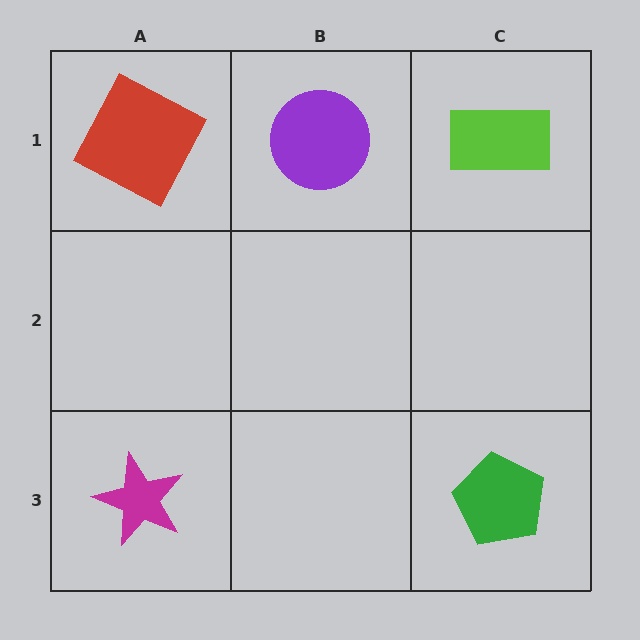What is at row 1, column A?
A red square.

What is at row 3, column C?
A green pentagon.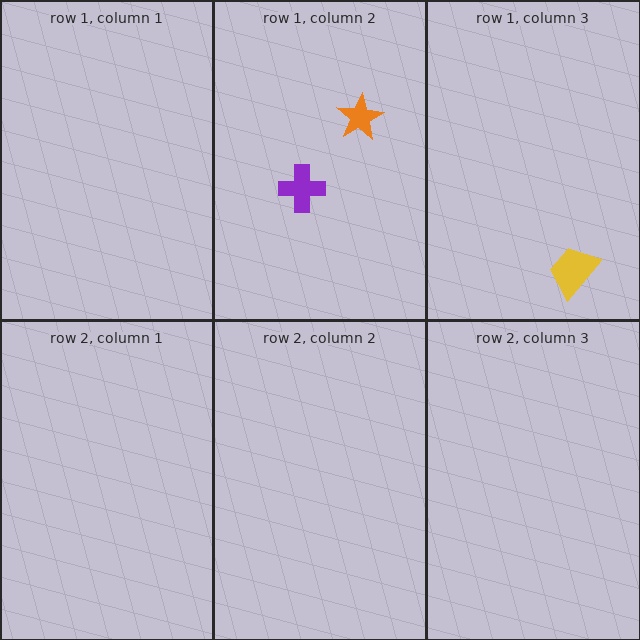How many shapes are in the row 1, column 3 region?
1.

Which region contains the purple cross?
The row 1, column 2 region.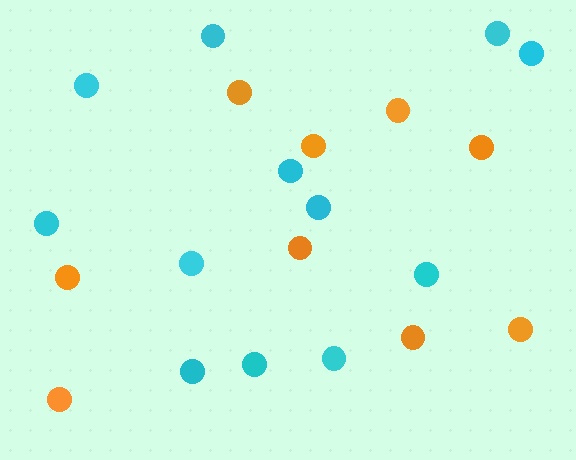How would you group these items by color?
There are 2 groups: one group of cyan circles (12) and one group of orange circles (9).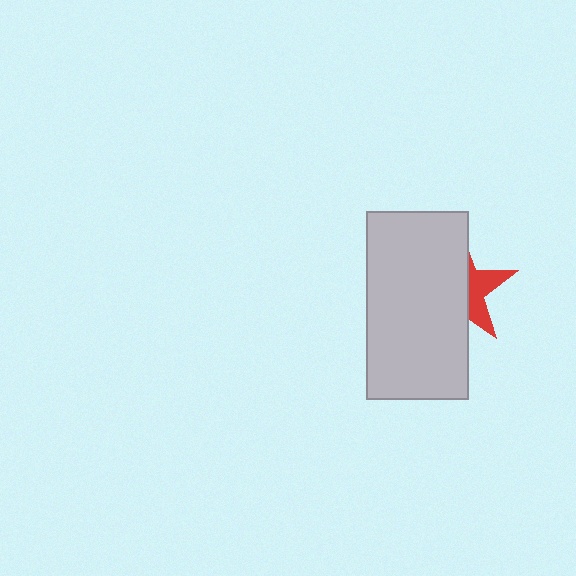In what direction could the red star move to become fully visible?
The red star could move right. That would shift it out from behind the light gray rectangle entirely.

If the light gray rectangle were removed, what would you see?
You would see the complete red star.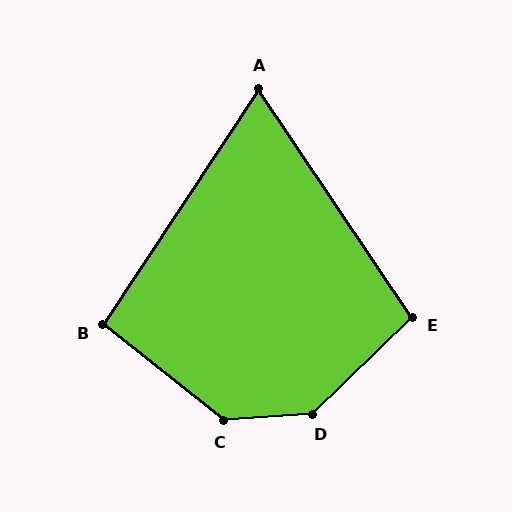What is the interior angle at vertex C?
Approximately 137 degrees (obtuse).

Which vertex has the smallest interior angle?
A, at approximately 67 degrees.